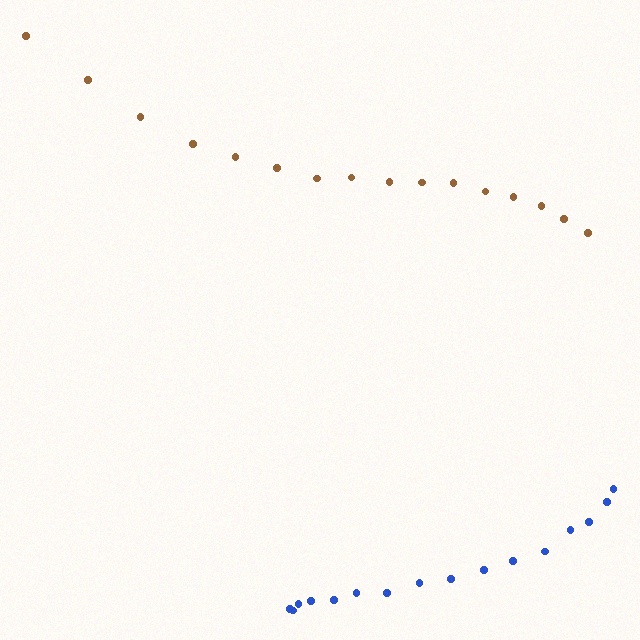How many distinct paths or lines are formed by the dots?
There are 2 distinct paths.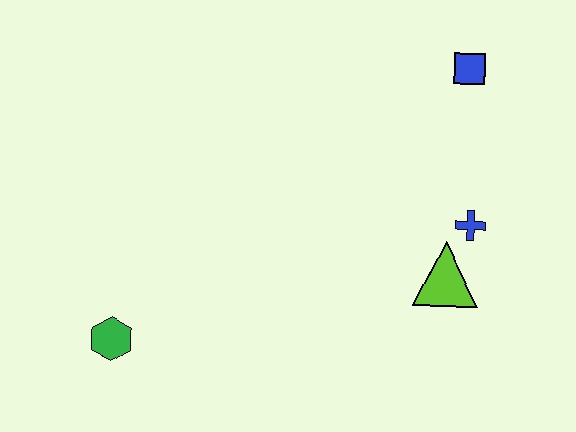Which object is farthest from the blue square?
The green hexagon is farthest from the blue square.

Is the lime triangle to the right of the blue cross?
No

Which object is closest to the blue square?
The blue cross is closest to the blue square.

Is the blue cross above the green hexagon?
Yes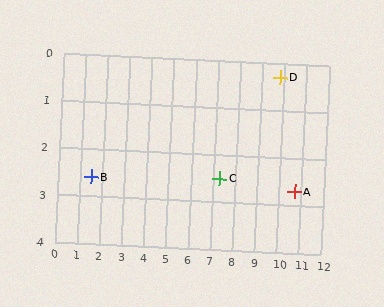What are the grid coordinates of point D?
Point D is at approximately (9.8, 0.3).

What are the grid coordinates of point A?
Point A is at approximately (10.7, 2.7).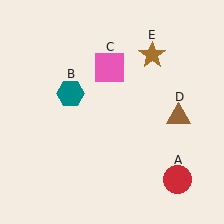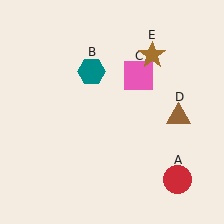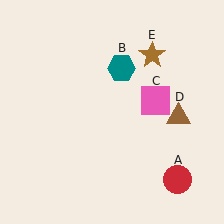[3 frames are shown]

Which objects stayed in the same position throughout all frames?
Red circle (object A) and brown triangle (object D) and brown star (object E) remained stationary.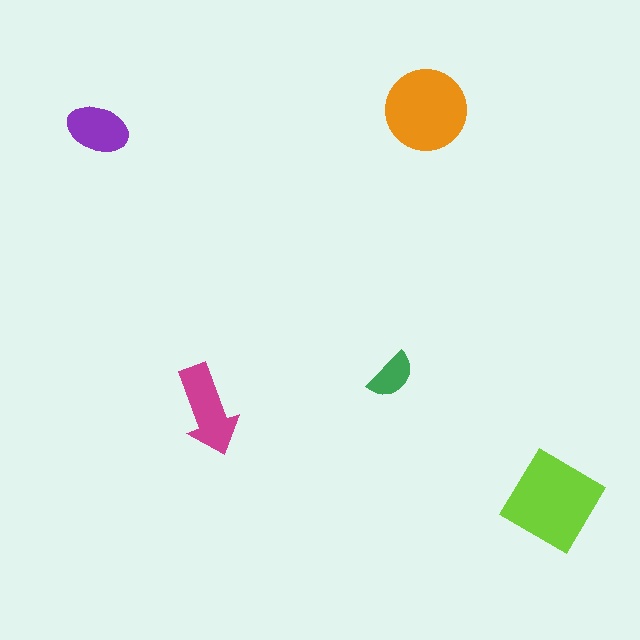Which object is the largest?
The lime diamond.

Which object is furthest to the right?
The lime diamond is rightmost.